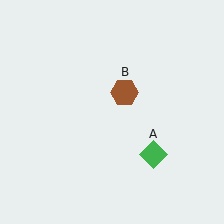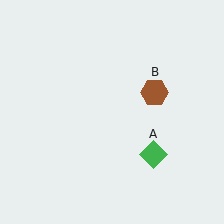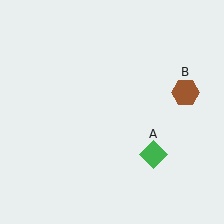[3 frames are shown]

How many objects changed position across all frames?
1 object changed position: brown hexagon (object B).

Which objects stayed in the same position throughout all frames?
Green diamond (object A) remained stationary.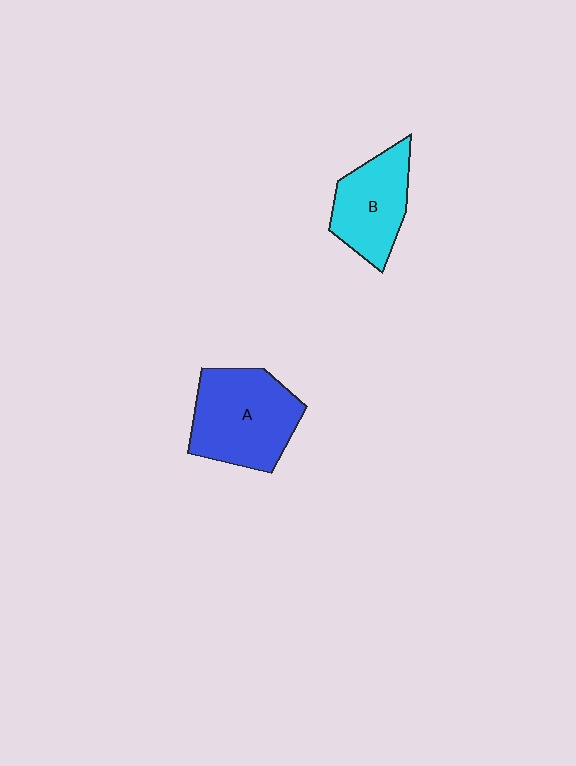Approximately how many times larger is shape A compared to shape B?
Approximately 1.4 times.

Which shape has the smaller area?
Shape B (cyan).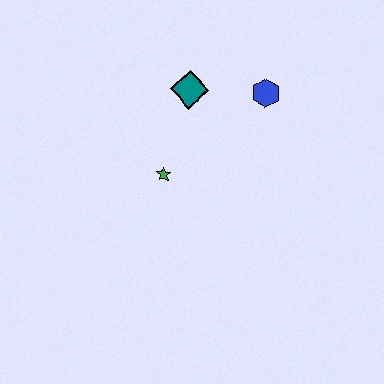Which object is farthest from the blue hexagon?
The green star is farthest from the blue hexagon.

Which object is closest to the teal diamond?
The blue hexagon is closest to the teal diamond.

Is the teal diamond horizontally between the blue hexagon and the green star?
Yes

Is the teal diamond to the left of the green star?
No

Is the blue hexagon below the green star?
No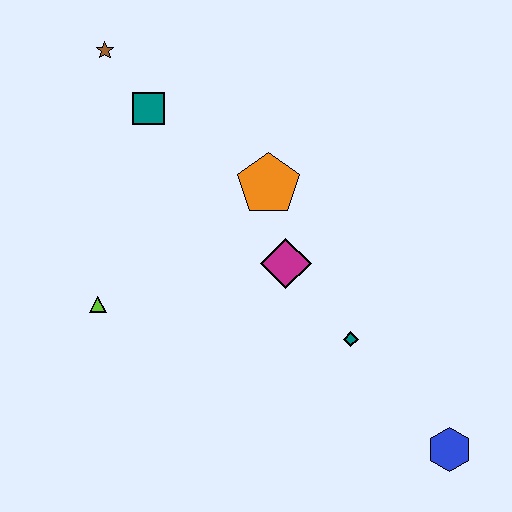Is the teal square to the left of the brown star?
No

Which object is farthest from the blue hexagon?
The brown star is farthest from the blue hexagon.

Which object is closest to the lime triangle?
The magenta diamond is closest to the lime triangle.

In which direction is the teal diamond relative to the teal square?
The teal diamond is below the teal square.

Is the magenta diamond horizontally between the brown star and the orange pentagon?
No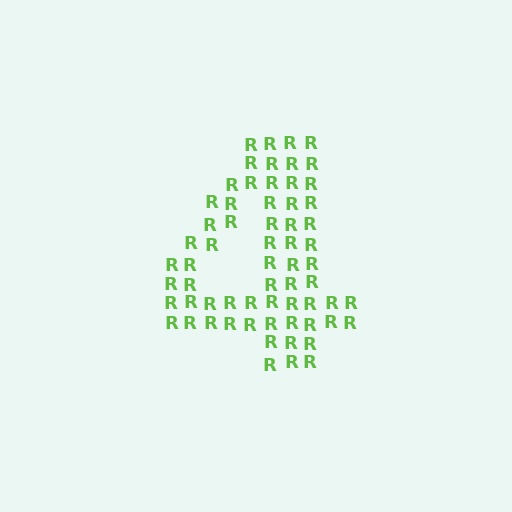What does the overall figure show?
The overall figure shows the digit 4.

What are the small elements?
The small elements are letter R's.